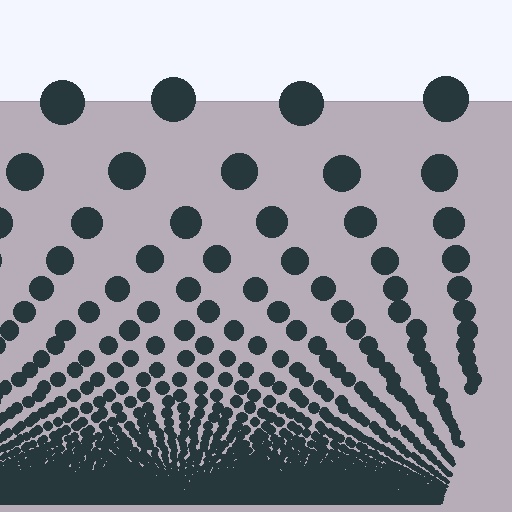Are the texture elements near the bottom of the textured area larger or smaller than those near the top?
Smaller. The gradient is inverted — elements near the bottom are smaller and denser.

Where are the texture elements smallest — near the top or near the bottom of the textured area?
Near the bottom.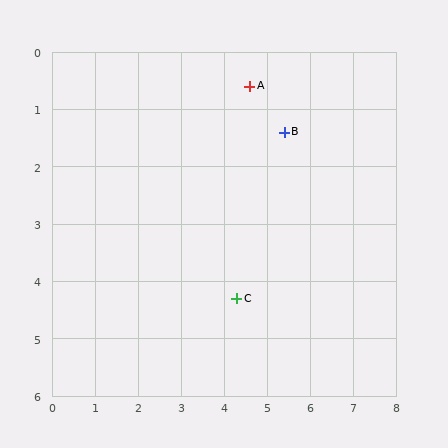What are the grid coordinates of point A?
Point A is at approximately (4.6, 0.6).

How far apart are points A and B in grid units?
Points A and B are about 1.1 grid units apart.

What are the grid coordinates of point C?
Point C is at approximately (4.3, 4.3).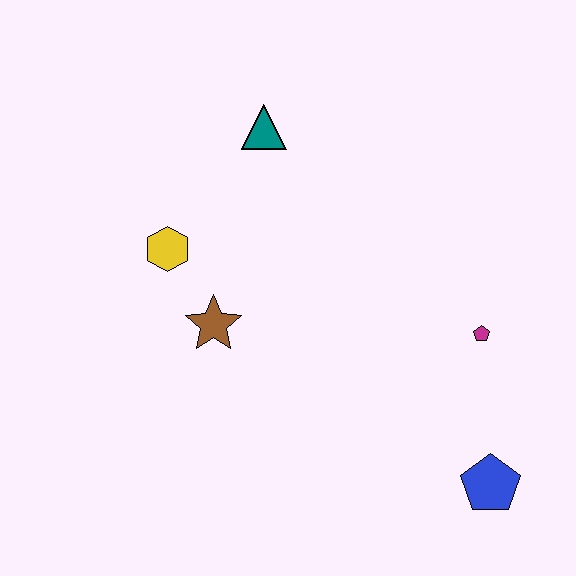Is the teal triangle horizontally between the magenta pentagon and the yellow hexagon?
Yes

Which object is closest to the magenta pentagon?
The blue pentagon is closest to the magenta pentagon.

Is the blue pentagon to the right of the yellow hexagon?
Yes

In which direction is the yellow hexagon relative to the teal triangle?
The yellow hexagon is below the teal triangle.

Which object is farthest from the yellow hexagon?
The blue pentagon is farthest from the yellow hexagon.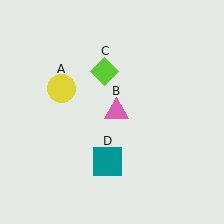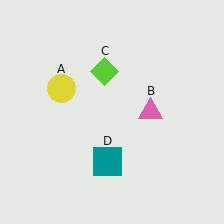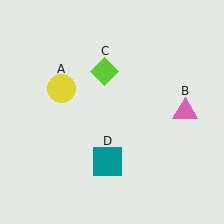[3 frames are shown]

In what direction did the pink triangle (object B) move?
The pink triangle (object B) moved right.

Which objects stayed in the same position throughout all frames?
Yellow circle (object A) and lime diamond (object C) and teal square (object D) remained stationary.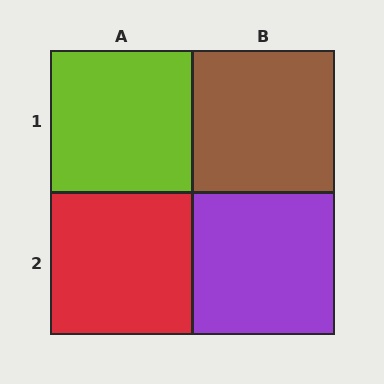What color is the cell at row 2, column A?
Red.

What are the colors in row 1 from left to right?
Lime, brown.